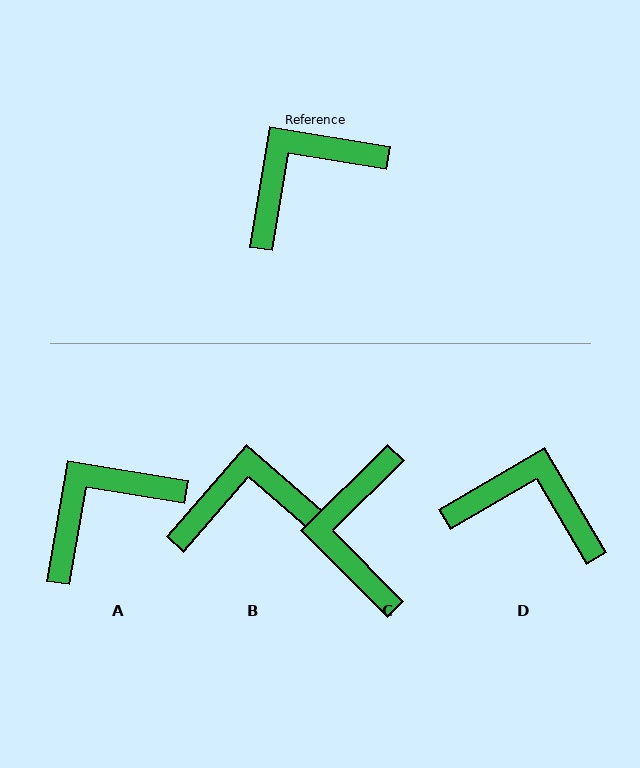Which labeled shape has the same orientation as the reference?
A.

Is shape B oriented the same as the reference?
No, it is off by about 31 degrees.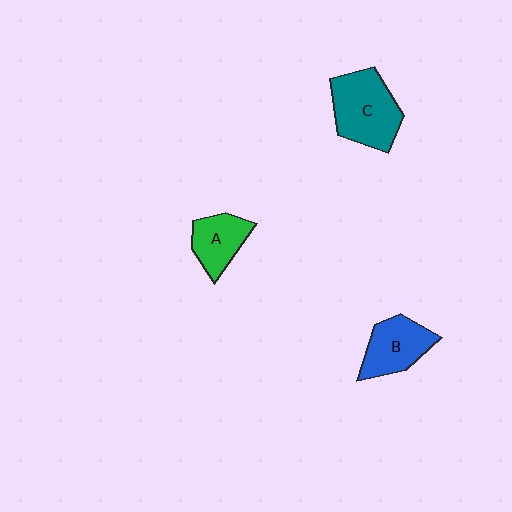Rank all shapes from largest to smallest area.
From largest to smallest: C (teal), B (blue), A (green).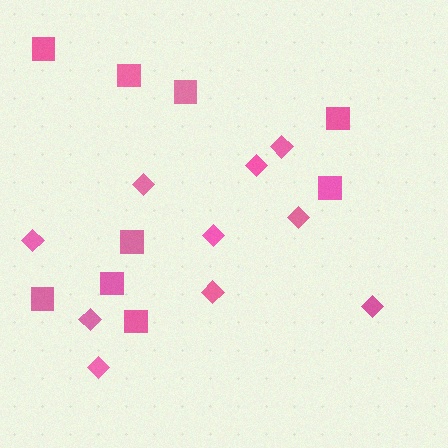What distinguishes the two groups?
There are 2 groups: one group of squares (9) and one group of diamonds (10).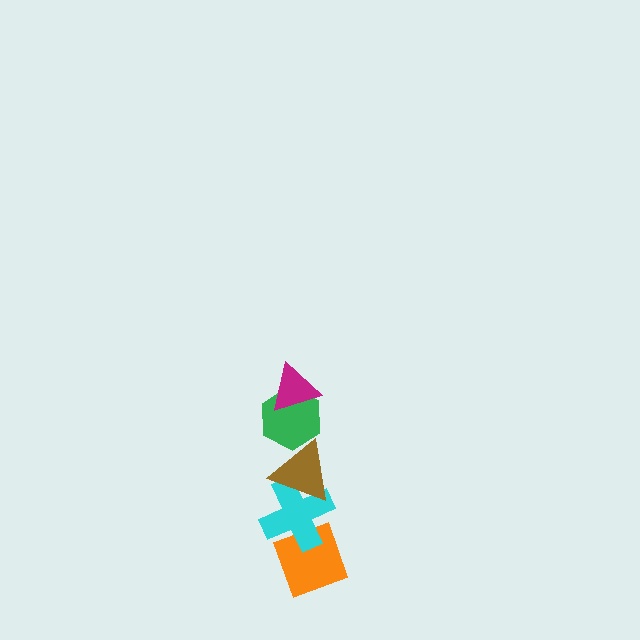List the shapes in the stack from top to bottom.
From top to bottom: the magenta triangle, the green hexagon, the brown triangle, the cyan cross, the orange diamond.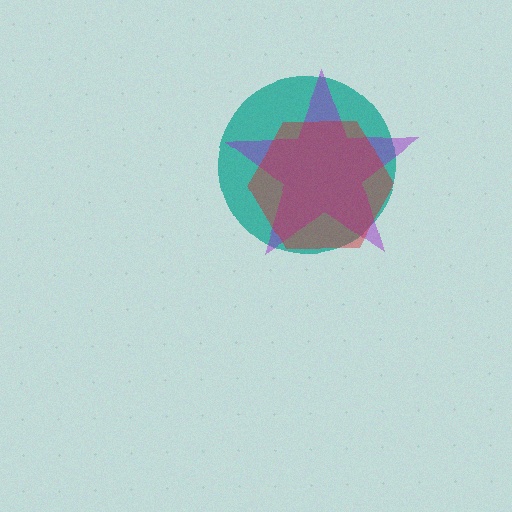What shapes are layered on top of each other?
The layered shapes are: a teal circle, a purple star, a red hexagon.